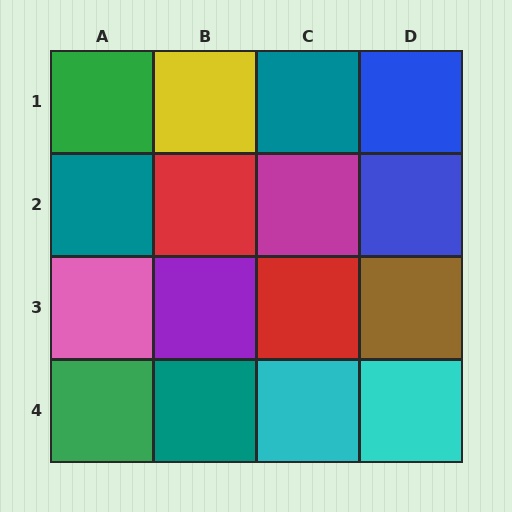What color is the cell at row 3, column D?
Brown.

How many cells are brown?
1 cell is brown.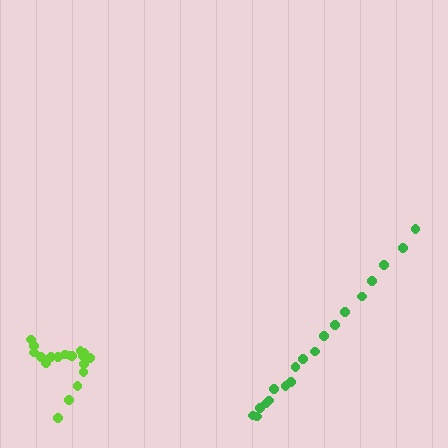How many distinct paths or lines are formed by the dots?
There are 2 distinct paths.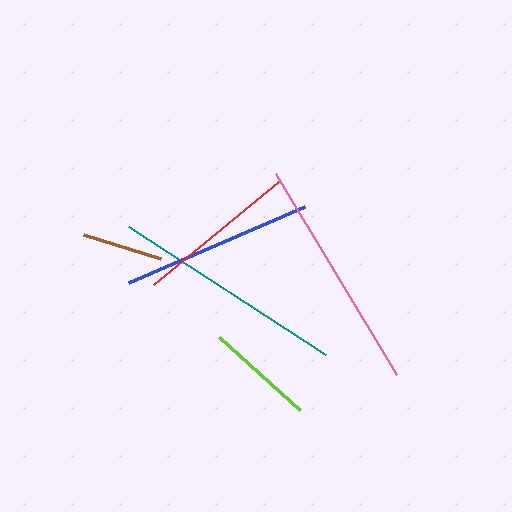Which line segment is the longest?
The pink line is the longest at approximately 234 pixels.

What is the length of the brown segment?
The brown segment is approximately 81 pixels long.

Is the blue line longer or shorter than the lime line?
The blue line is longer than the lime line.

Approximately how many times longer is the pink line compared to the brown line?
The pink line is approximately 2.9 times the length of the brown line.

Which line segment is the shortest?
The brown line is the shortest at approximately 81 pixels.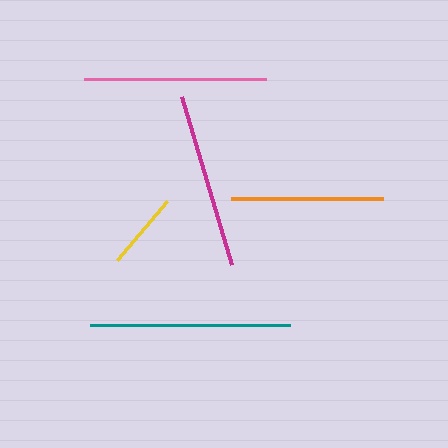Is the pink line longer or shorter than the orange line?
The pink line is longer than the orange line.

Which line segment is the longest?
The teal line is the longest at approximately 199 pixels.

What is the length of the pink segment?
The pink segment is approximately 182 pixels long.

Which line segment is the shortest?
The yellow line is the shortest at approximately 77 pixels.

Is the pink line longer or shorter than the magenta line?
The pink line is longer than the magenta line.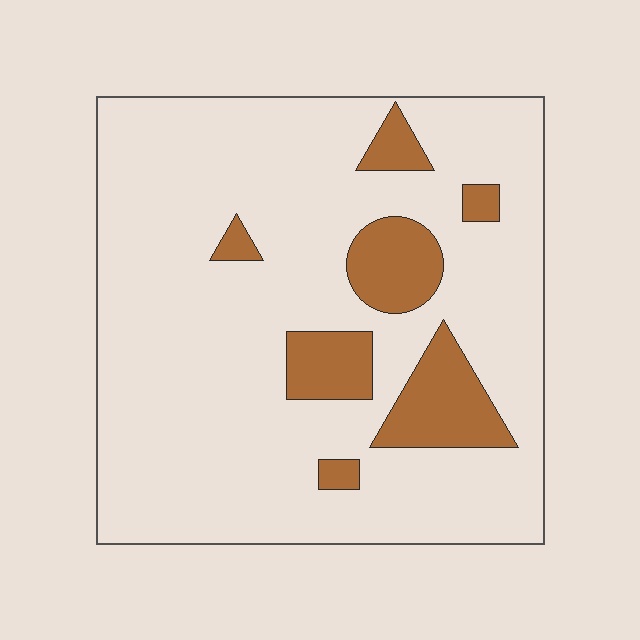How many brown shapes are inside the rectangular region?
7.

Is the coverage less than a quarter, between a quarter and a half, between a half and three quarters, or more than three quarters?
Less than a quarter.